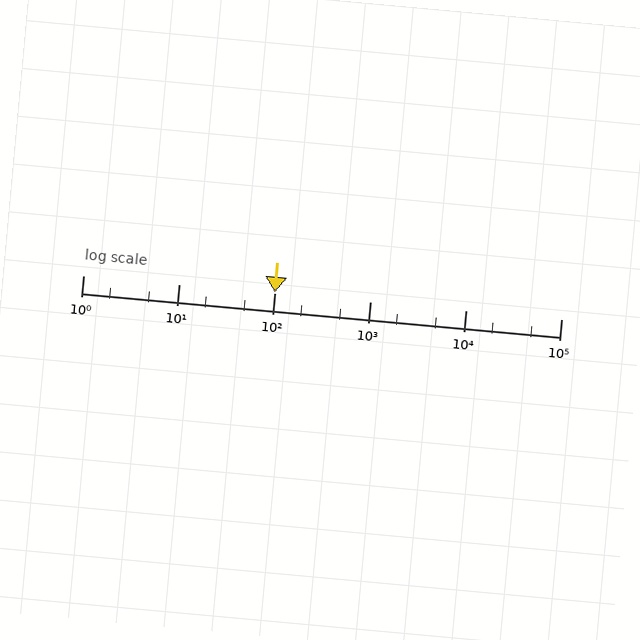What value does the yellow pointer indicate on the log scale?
The pointer indicates approximately 100.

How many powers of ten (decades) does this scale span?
The scale spans 5 decades, from 1 to 100000.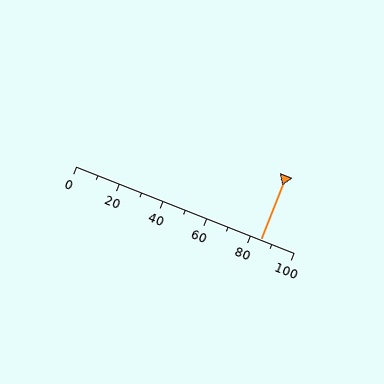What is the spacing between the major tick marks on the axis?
The major ticks are spaced 20 apart.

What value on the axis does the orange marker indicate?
The marker indicates approximately 85.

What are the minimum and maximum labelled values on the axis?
The axis runs from 0 to 100.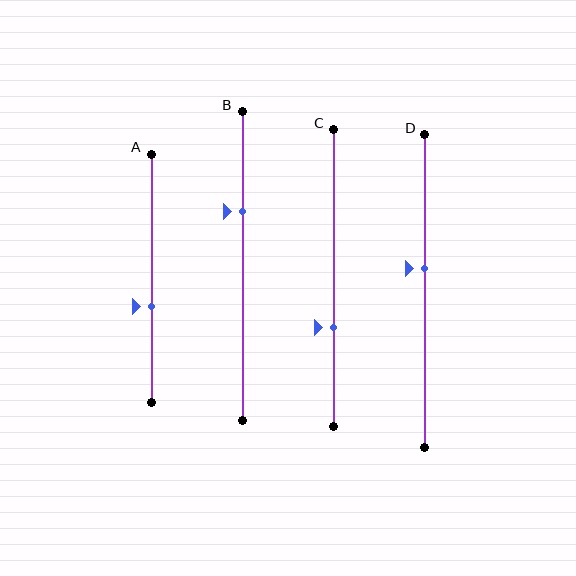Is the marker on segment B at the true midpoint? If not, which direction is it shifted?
No, the marker on segment B is shifted upward by about 18% of the segment length.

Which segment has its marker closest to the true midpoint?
Segment D has its marker closest to the true midpoint.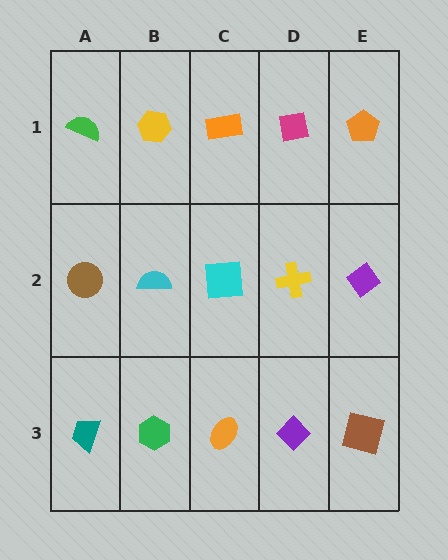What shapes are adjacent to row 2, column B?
A yellow hexagon (row 1, column B), a green hexagon (row 3, column B), a brown circle (row 2, column A), a cyan square (row 2, column C).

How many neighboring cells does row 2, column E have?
3.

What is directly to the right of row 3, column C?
A purple diamond.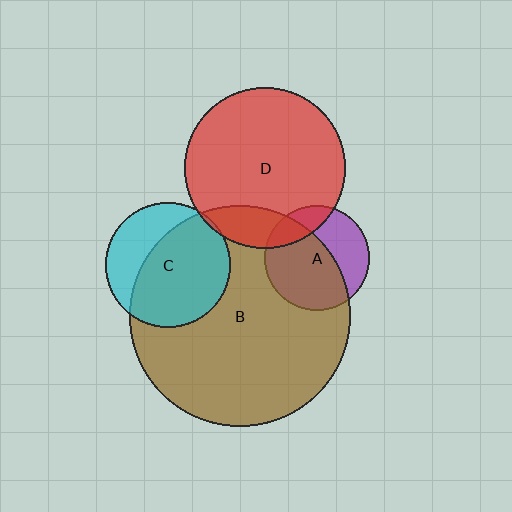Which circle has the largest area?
Circle B (brown).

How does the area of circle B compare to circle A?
Approximately 4.4 times.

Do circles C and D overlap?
Yes.